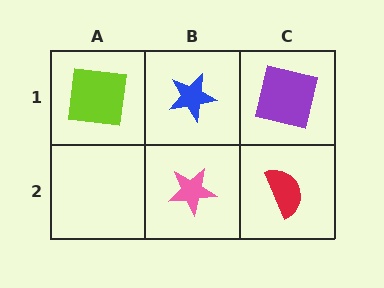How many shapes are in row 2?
2 shapes.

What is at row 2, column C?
A red semicircle.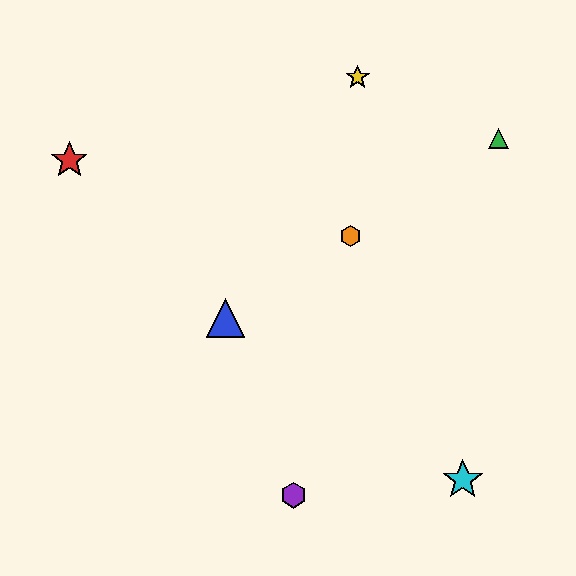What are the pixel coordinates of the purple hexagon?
The purple hexagon is at (293, 495).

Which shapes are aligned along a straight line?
The blue triangle, the green triangle, the orange hexagon are aligned along a straight line.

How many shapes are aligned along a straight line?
3 shapes (the blue triangle, the green triangle, the orange hexagon) are aligned along a straight line.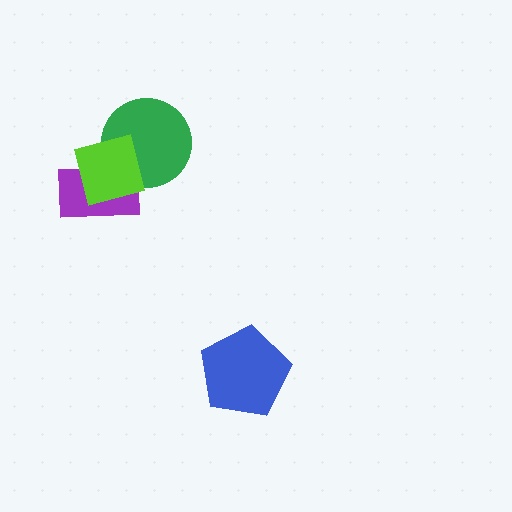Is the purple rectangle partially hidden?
Yes, it is partially covered by another shape.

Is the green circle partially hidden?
Yes, it is partially covered by another shape.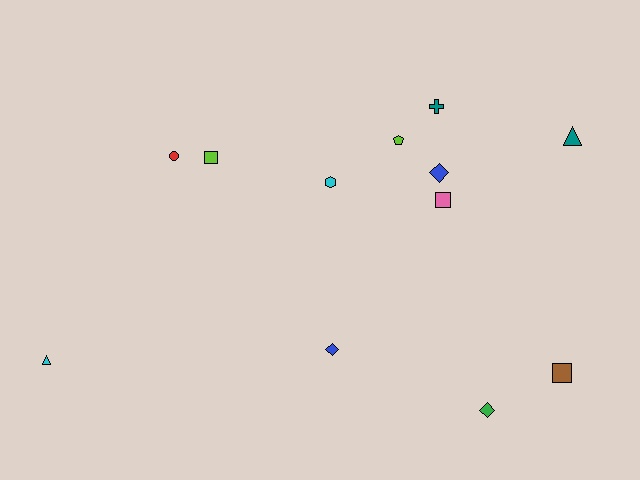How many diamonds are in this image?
There are 3 diamonds.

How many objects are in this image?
There are 12 objects.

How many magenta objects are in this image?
There are no magenta objects.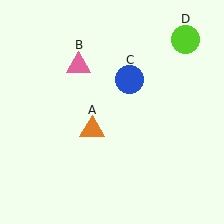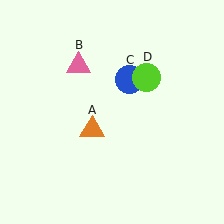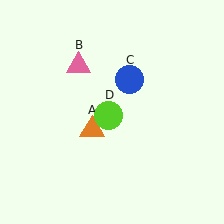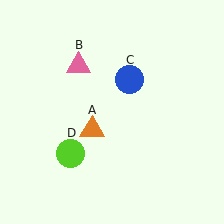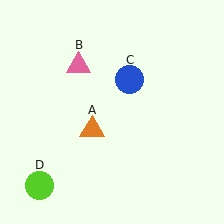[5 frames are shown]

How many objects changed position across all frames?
1 object changed position: lime circle (object D).